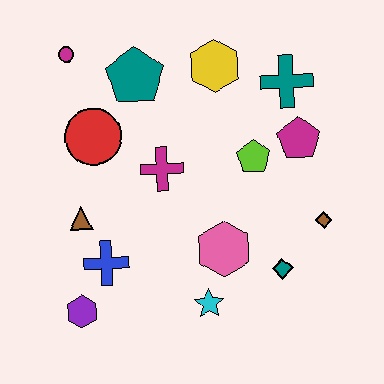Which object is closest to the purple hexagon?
The blue cross is closest to the purple hexagon.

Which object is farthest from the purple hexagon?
The teal cross is farthest from the purple hexagon.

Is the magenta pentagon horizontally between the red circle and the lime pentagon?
No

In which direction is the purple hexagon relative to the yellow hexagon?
The purple hexagon is below the yellow hexagon.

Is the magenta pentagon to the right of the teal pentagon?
Yes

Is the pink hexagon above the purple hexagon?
Yes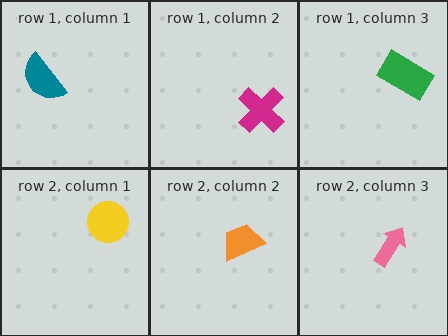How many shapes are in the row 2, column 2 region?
1.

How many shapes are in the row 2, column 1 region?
1.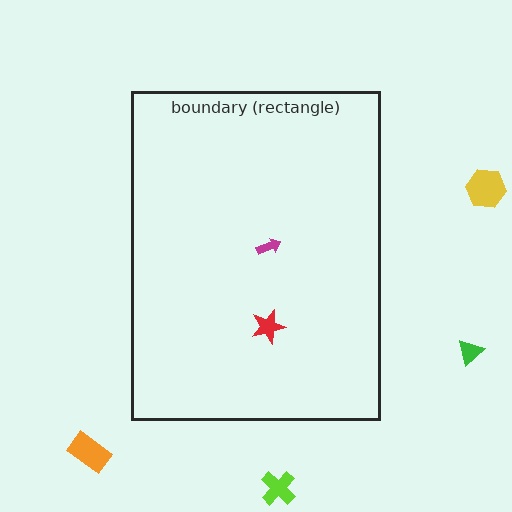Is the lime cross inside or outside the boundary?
Outside.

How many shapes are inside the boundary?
2 inside, 4 outside.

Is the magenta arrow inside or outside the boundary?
Inside.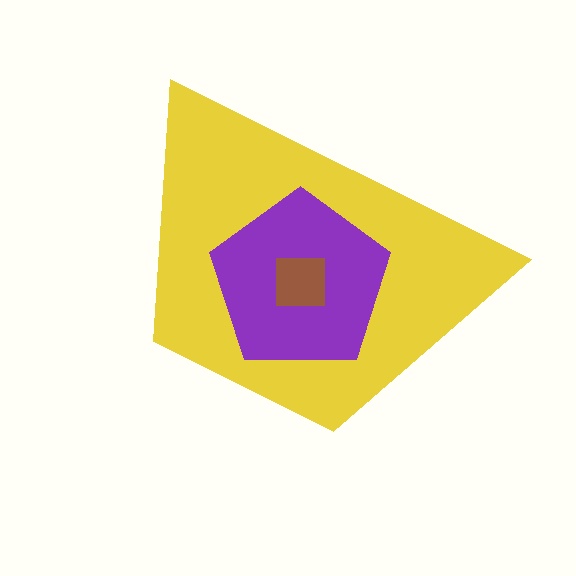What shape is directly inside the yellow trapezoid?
The purple pentagon.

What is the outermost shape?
The yellow trapezoid.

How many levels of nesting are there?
3.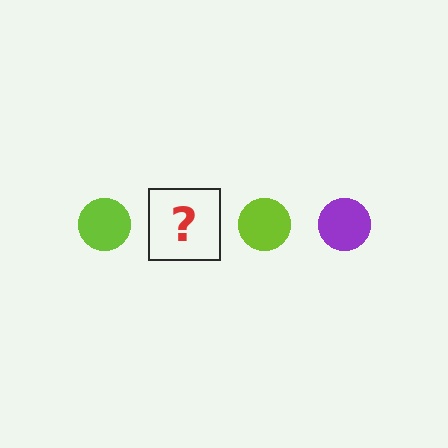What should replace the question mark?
The question mark should be replaced with a purple circle.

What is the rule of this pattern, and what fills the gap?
The rule is that the pattern cycles through lime, purple circles. The gap should be filled with a purple circle.